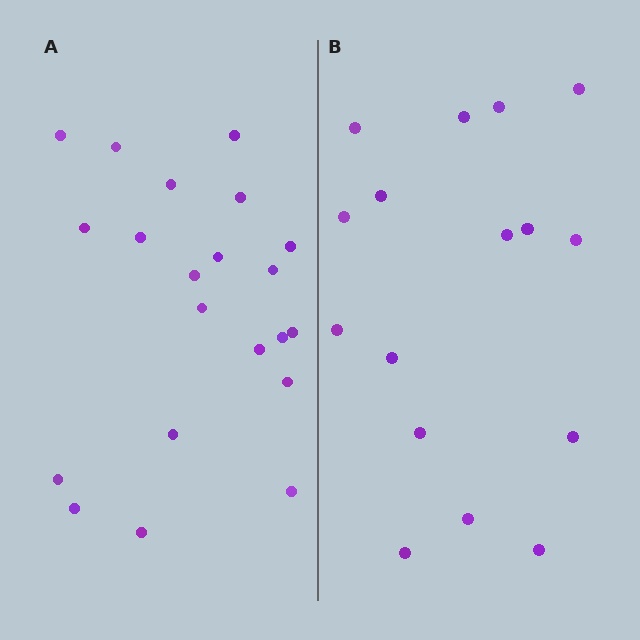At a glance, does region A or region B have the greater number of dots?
Region A (the left region) has more dots.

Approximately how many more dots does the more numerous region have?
Region A has about 5 more dots than region B.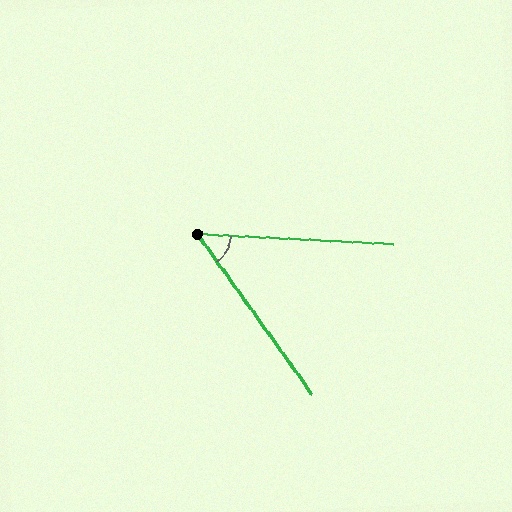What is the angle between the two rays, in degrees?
Approximately 52 degrees.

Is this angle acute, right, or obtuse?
It is acute.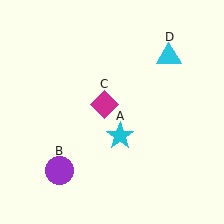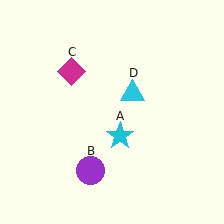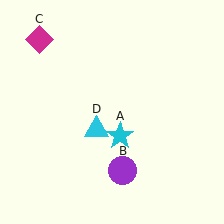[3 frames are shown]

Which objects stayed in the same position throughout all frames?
Cyan star (object A) remained stationary.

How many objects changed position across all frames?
3 objects changed position: purple circle (object B), magenta diamond (object C), cyan triangle (object D).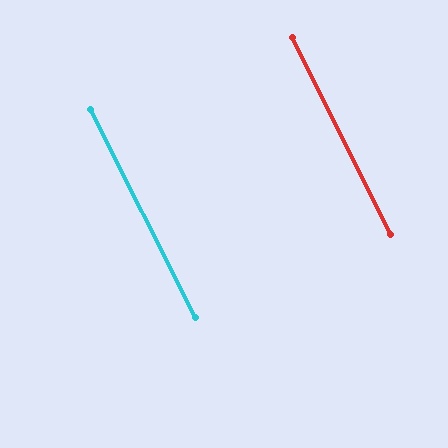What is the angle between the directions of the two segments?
Approximately 0 degrees.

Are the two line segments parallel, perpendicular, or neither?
Parallel — their directions differ by only 0.4°.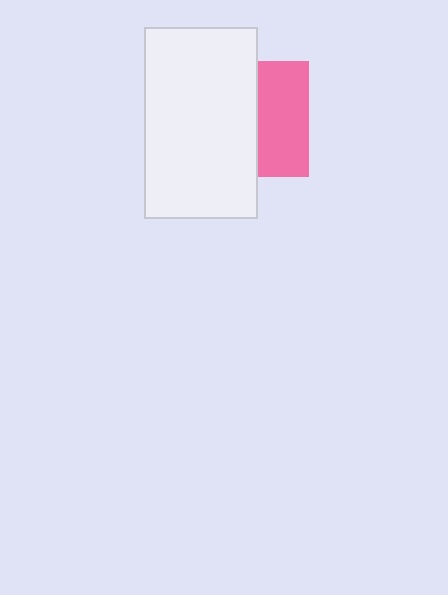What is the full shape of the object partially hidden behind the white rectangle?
The partially hidden object is a pink square.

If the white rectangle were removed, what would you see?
You would see the complete pink square.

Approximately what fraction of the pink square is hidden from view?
Roughly 55% of the pink square is hidden behind the white rectangle.